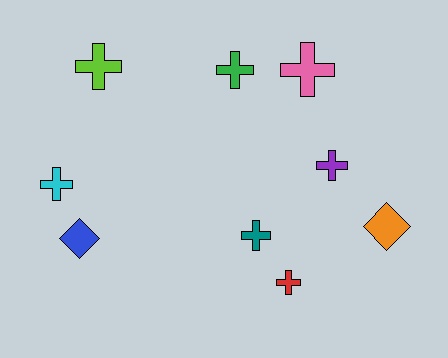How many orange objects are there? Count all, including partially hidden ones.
There is 1 orange object.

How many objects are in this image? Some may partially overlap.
There are 9 objects.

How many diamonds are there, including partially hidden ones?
There are 2 diamonds.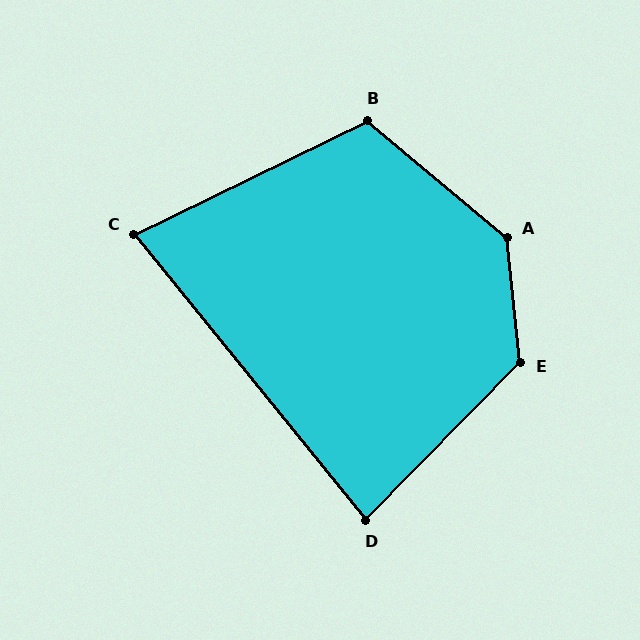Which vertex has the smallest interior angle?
C, at approximately 77 degrees.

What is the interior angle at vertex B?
Approximately 114 degrees (obtuse).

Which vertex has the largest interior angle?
A, at approximately 136 degrees.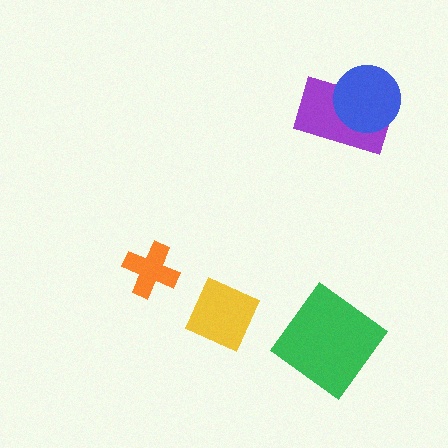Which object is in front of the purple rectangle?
The blue circle is in front of the purple rectangle.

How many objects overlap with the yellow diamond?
0 objects overlap with the yellow diamond.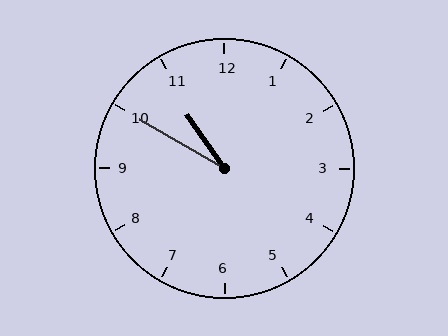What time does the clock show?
10:50.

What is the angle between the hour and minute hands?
Approximately 25 degrees.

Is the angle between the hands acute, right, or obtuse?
It is acute.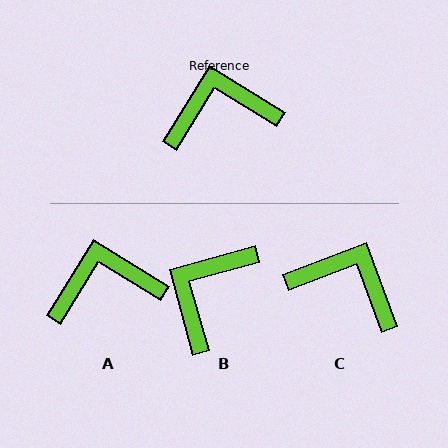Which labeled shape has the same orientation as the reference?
A.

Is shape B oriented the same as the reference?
No, it is off by about 47 degrees.